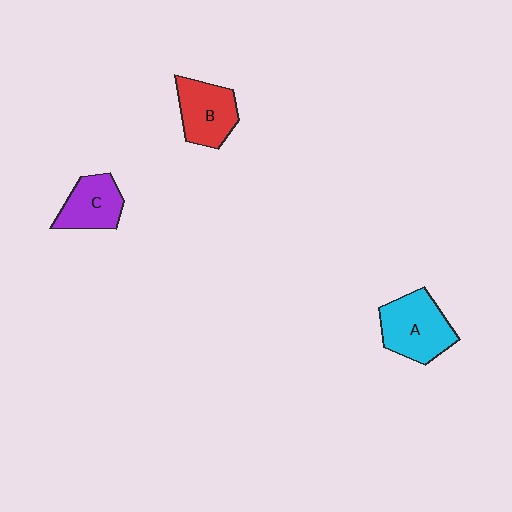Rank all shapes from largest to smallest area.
From largest to smallest: A (cyan), B (red), C (purple).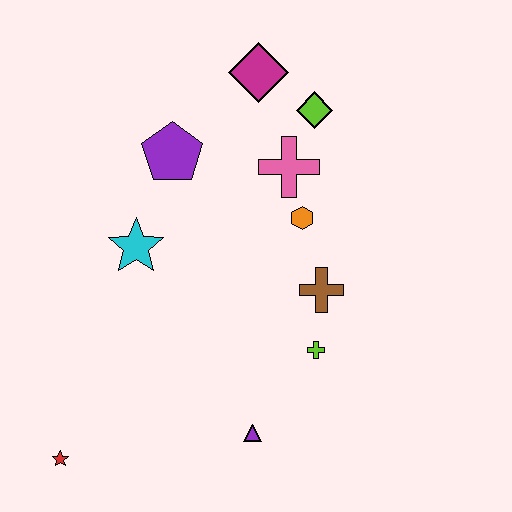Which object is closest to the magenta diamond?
The lime diamond is closest to the magenta diamond.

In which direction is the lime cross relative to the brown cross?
The lime cross is below the brown cross.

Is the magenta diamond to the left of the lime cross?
Yes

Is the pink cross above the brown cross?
Yes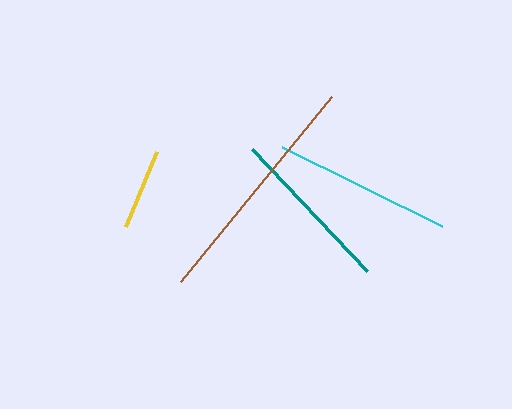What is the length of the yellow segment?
The yellow segment is approximately 81 pixels long.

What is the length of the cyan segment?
The cyan segment is approximately 178 pixels long.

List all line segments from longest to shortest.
From longest to shortest: brown, cyan, teal, yellow.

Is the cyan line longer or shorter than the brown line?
The brown line is longer than the cyan line.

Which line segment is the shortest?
The yellow line is the shortest at approximately 81 pixels.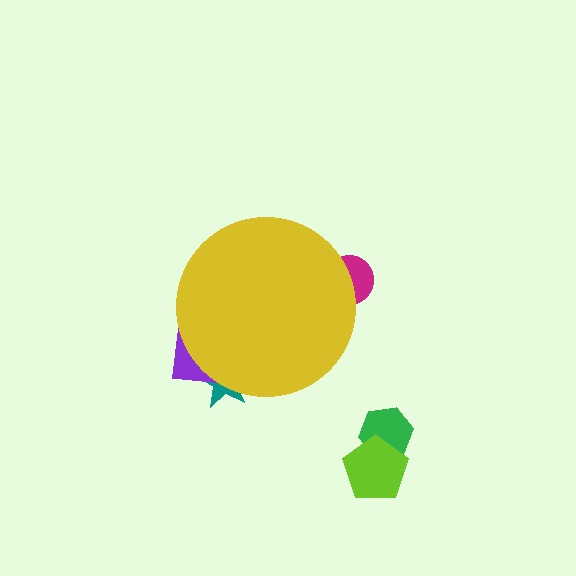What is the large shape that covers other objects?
A yellow circle.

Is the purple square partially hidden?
Yes, the purple square is partially hidden behind the yellow circle.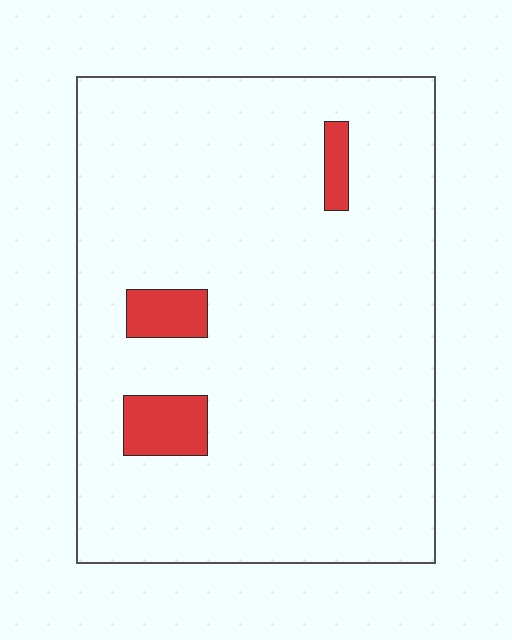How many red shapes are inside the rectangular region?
3.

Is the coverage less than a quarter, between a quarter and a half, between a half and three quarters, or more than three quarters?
Less than a quarter.